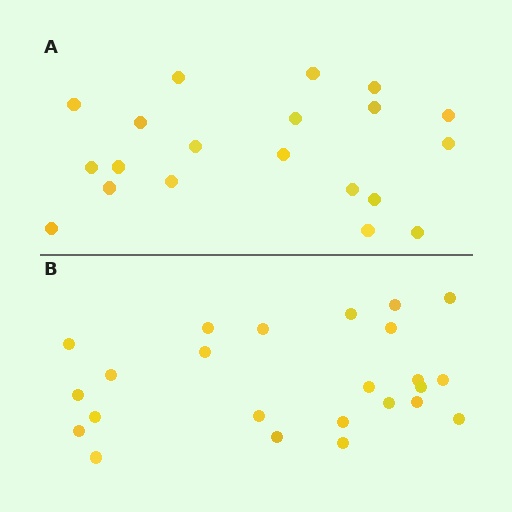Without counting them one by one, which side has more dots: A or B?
Region B (the bottom region) has more dots.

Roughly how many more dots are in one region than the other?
Region B has about 4 more dots than region A.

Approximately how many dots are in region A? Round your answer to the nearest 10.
About 20 dots.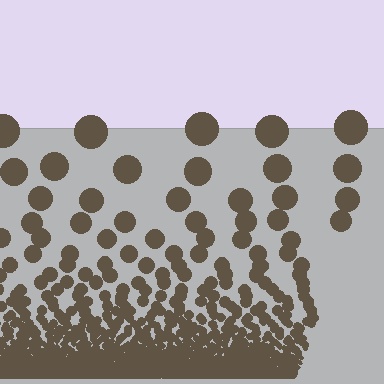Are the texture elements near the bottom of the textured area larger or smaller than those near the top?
Smaller. The gradient is inverted — elements near the bottom are smaller and denser.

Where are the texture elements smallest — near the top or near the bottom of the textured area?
Near the bottom.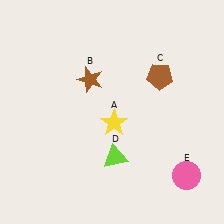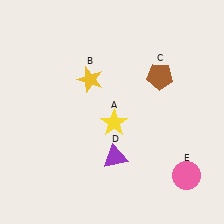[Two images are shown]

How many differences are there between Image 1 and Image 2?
There are 2 differences between the two images.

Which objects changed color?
B changed from brown to yellow. D changed from lime to purple.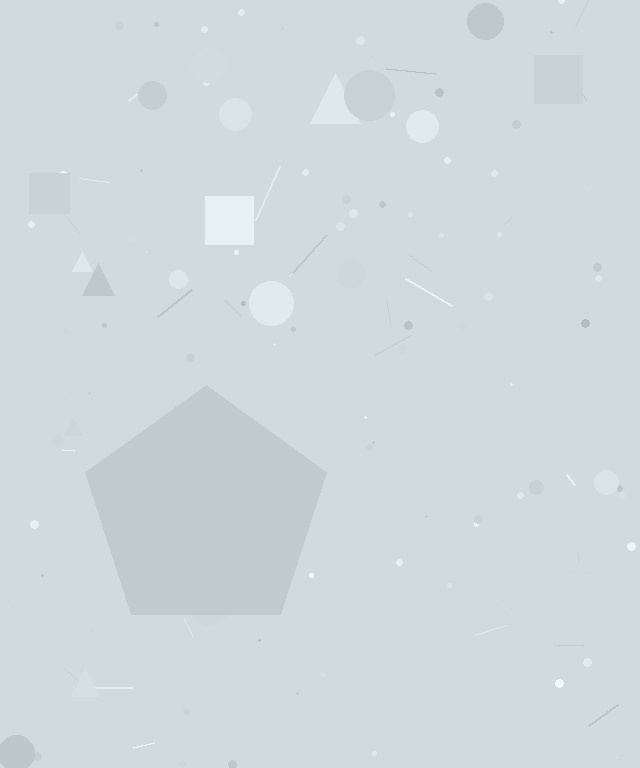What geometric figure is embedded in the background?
A pentagon is embedded in the background.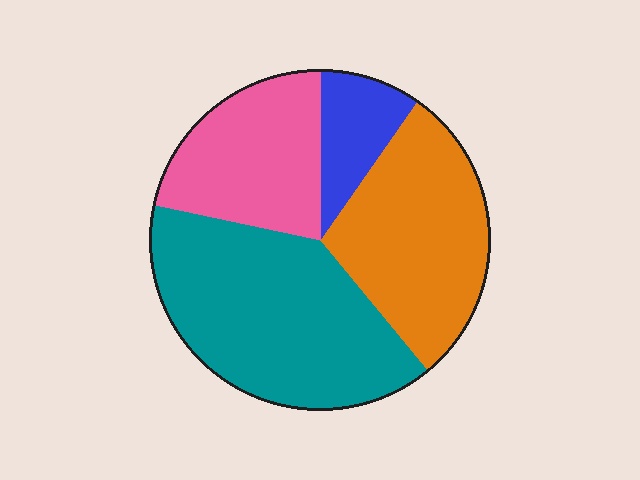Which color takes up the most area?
Teal, at roughly 40%.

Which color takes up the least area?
Blue, at roughly 10%.